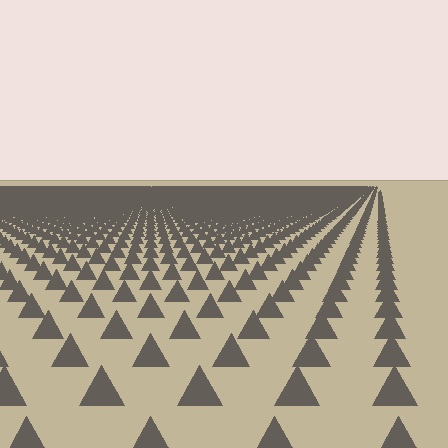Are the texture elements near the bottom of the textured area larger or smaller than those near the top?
Larger. Near the bottom, elements are closer to the viewer and appear at a bigger on-screen size.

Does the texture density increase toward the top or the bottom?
Density increases toward the top.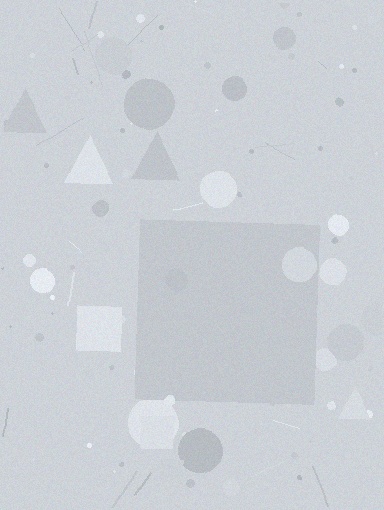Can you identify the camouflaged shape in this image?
The camouflaged shape is a square.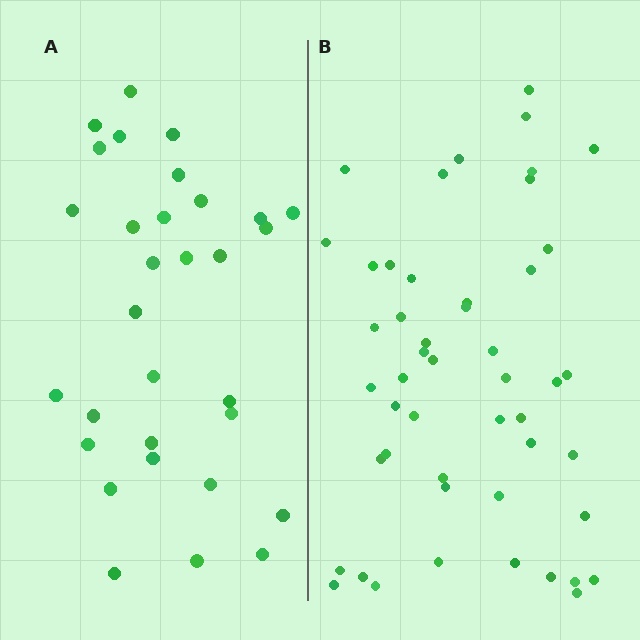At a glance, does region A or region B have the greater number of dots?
Region B (the right region) has more dots.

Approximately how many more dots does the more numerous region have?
Region B has approximately 20 more dots than region A.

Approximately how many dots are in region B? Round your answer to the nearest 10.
About 50 dots. (The exact count is 49, which rounds to 50.)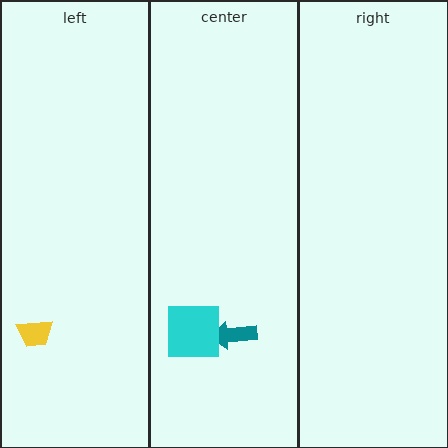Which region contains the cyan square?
The center region.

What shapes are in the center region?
The teal arrow, the cyan square.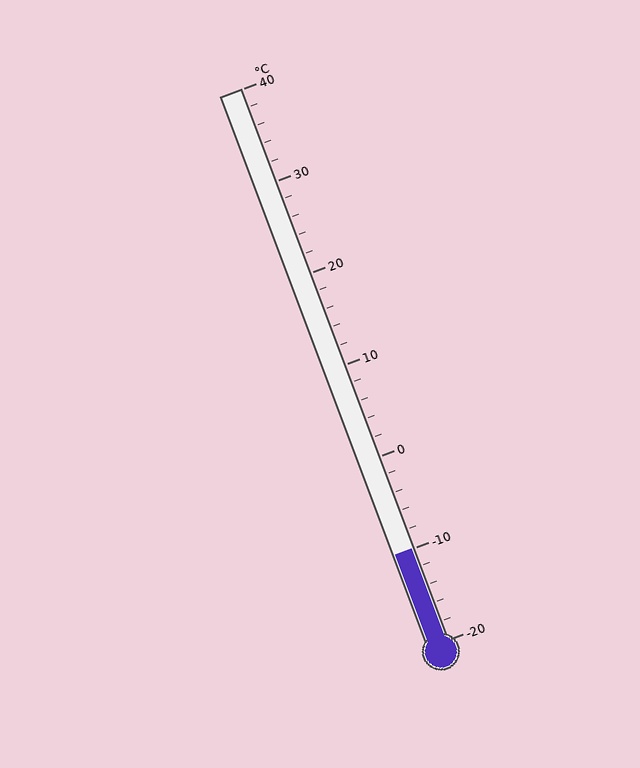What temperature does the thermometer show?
The thermometer shows approximately -10°C.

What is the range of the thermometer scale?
The thermometer scale ranges from -20°C to 40°C.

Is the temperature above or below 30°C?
The temperature is below 30°C.